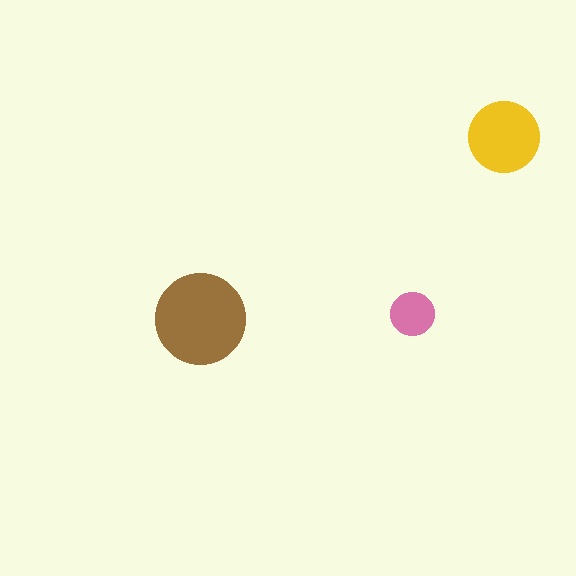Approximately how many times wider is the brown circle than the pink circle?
About 2 times wider.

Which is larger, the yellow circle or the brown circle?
The brown one.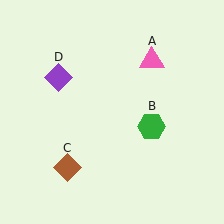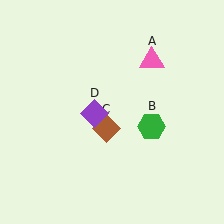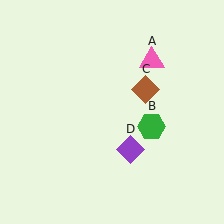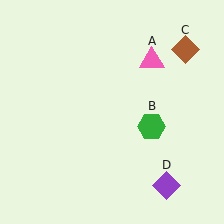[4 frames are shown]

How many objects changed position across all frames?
2 objects changed position: brown diamond (object C), purple diamond (object D).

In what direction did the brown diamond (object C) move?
The brown diamond (object C) moved up and to the right.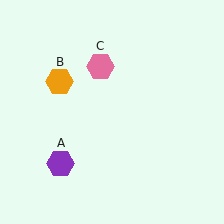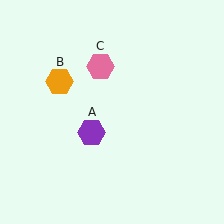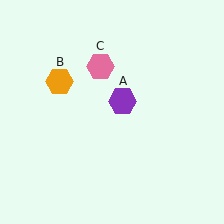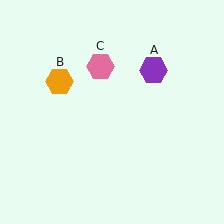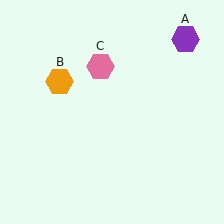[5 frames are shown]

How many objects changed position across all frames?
1 object changed position: purple hexagon (object A).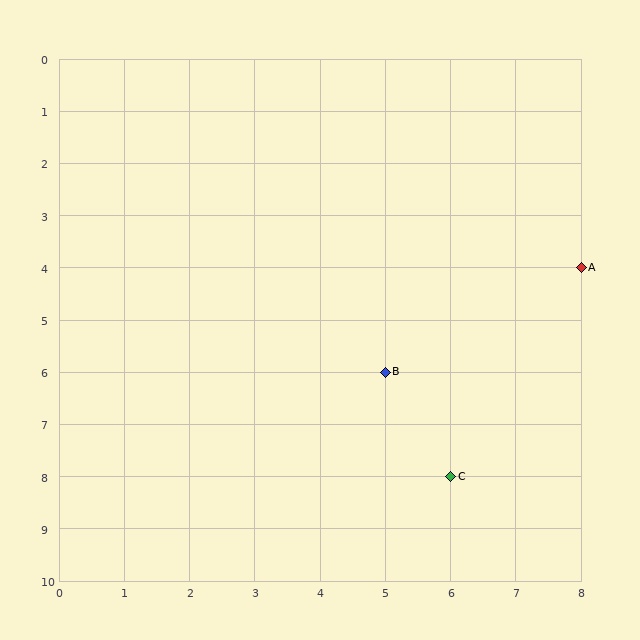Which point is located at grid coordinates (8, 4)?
Point A is at (8, 4).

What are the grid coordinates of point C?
Point C is at grid coordinates (6, 8).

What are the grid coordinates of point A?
Point A is at grid coordinates (8, 4).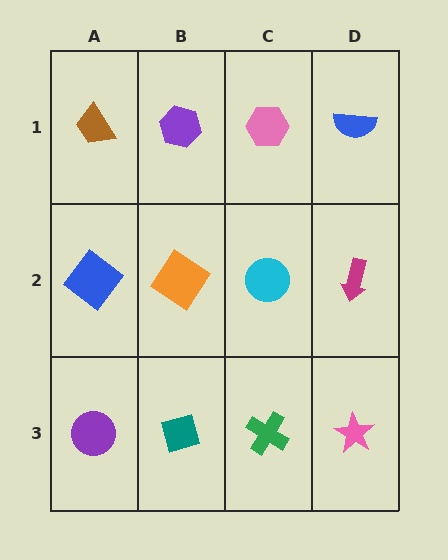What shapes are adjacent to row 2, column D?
A blue semicircle (row 1, column D), a pink star (row 3, column D), a cyan circle (row 2, column C).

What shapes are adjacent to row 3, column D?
A magenta arrow (row 2, column D), a green cross (row 3, column C).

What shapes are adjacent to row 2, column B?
A purple hexagon (row 1, column B), a teal diamond (row 3, column B), a blue diamond (row 2, column A), a cyan circle (row 2, column C).